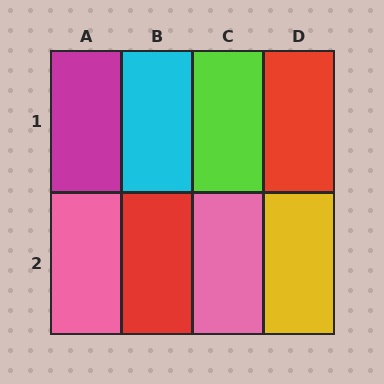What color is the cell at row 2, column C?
Pink.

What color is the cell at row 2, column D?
Yellow.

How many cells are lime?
1 cell is lime.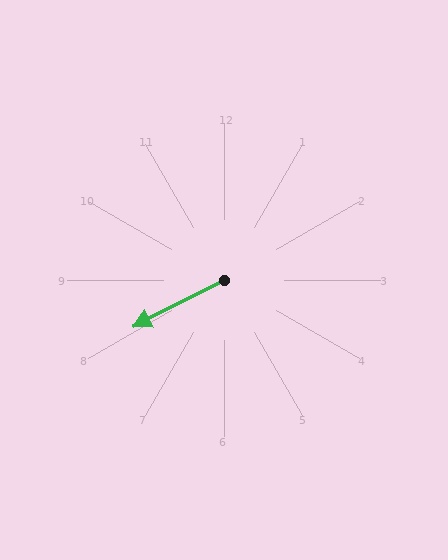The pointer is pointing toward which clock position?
Roughly 8 o'clock.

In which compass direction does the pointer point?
Southwest.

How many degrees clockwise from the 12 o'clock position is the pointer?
Approximately 243 degrees.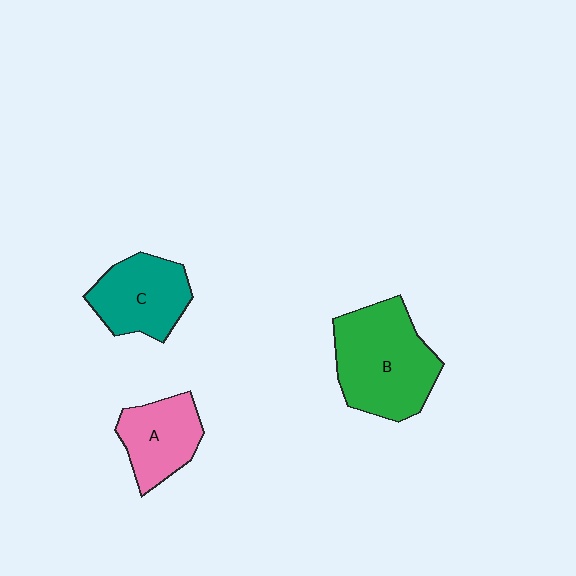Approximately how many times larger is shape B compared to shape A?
Approximately 1.7 times.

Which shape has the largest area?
Shape B (green).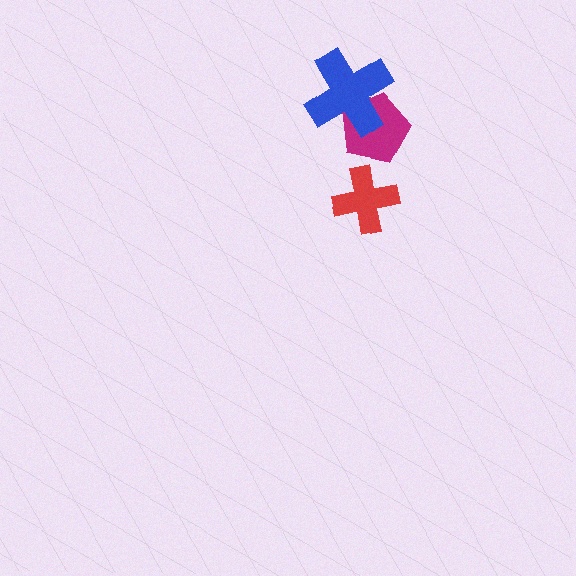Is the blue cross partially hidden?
No, no other shape covers it.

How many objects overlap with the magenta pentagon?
1 object overlaps with the magenta pentagon.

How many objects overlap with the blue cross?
1 object overlaps with the blue cross.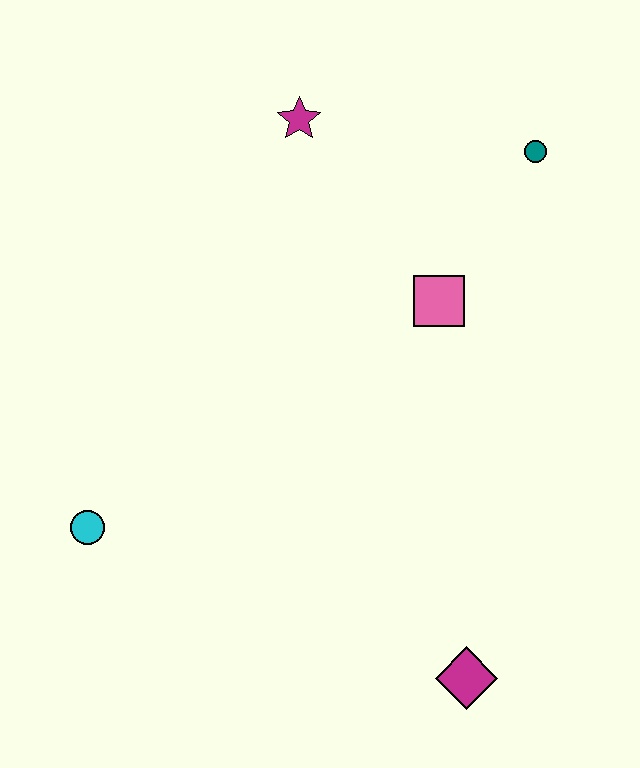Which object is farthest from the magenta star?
The magenta diamond is farthest from the magenta star.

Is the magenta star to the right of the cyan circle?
Yes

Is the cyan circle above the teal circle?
No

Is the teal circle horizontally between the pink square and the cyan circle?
No